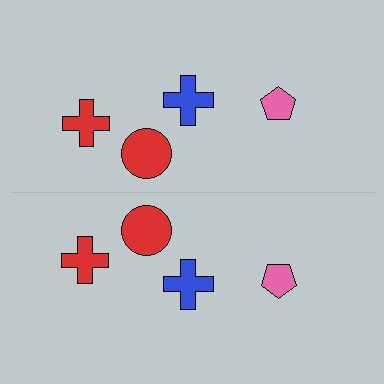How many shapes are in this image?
There are 8 shapes in this image.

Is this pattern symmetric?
Yes, this pattern has bilateral (reflection) symmetry.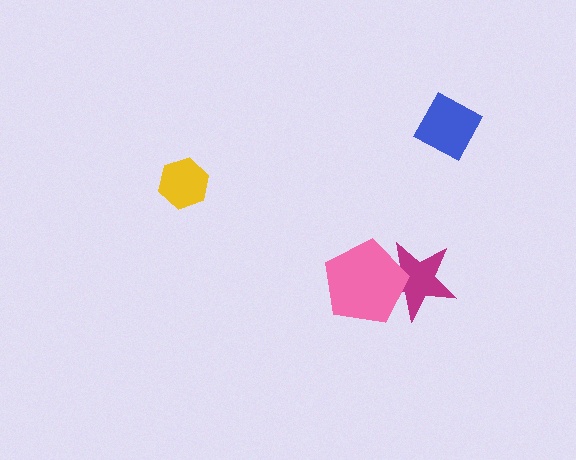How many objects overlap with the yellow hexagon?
0 objects overlap with the yellow hexagon.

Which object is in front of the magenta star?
The pink pentagon is in front of the magenta star.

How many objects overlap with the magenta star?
1 object overlaps with the magenta star.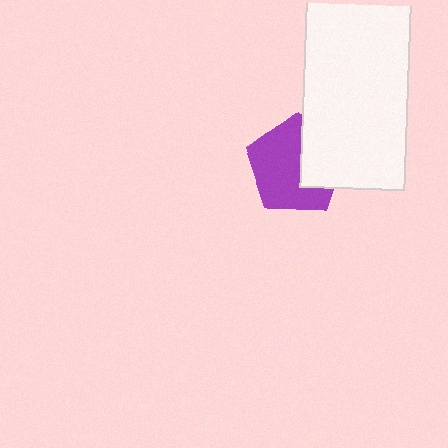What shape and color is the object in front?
The object in front is a white rectangle.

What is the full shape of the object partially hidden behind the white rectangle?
The partially hidden object is a purple pentagon.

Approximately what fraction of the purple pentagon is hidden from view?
Roughly 36% of the purple pentagon is hidden behind the white rectangle.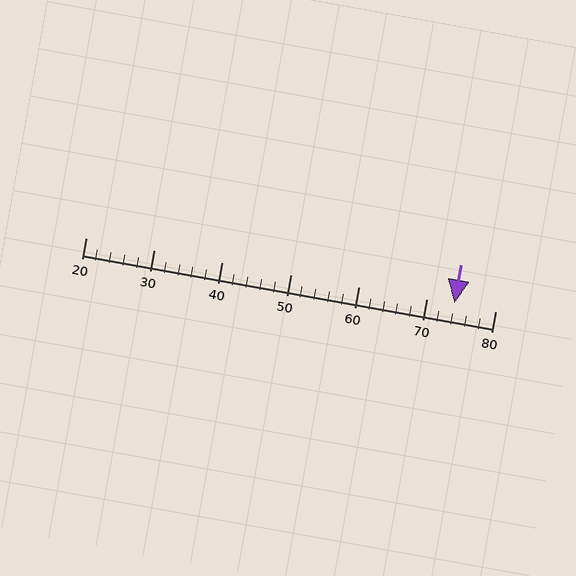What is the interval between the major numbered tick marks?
The major tick marks are spaced 10 units apart.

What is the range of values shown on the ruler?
The ruler shows values from 20 to 80.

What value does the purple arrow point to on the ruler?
The purple arrow points to approximately 74.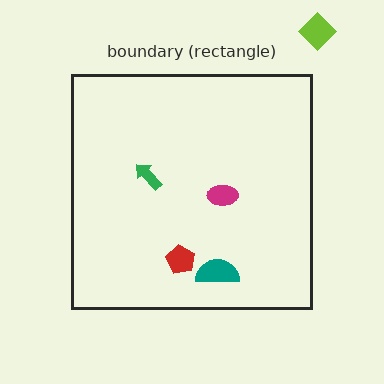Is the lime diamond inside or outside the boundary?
Outside.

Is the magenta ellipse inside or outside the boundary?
Inside.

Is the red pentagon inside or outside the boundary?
Inside.